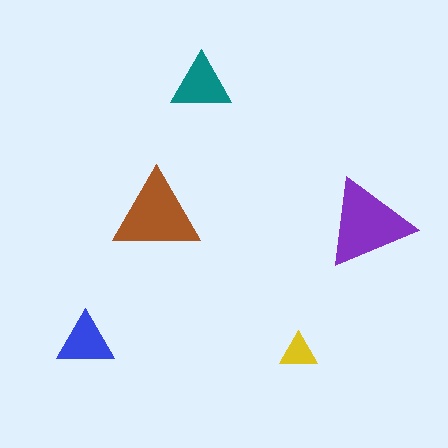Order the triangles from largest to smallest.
the purple one, the brown one, the teal one, the blue one, the yellow one.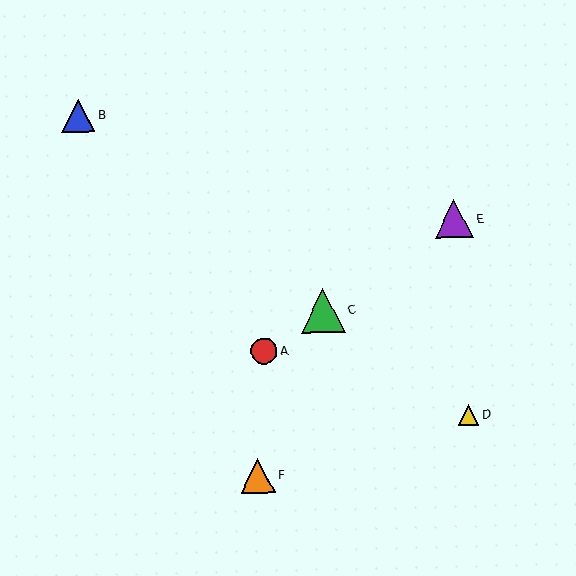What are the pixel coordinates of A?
Object A is at (264, 351).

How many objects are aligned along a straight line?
3 objects (A, C, E) are aligned along a straight line.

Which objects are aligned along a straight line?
Objects A, C, E are aligned along a straight line.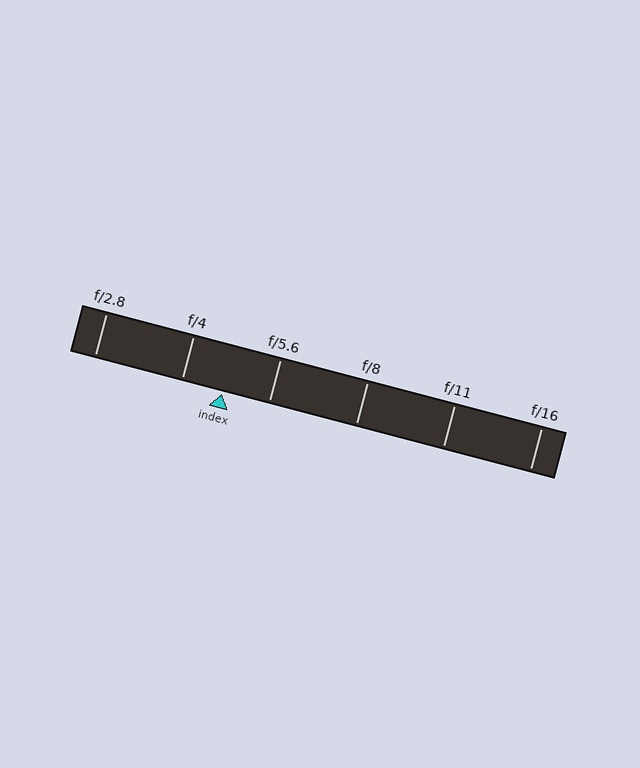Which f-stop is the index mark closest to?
The index mark is closest to f/4.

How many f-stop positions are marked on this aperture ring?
There are 6 f-stop positions marked.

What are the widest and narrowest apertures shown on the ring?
The widest aperture shown is f/2.8 and the narrowest is f/16.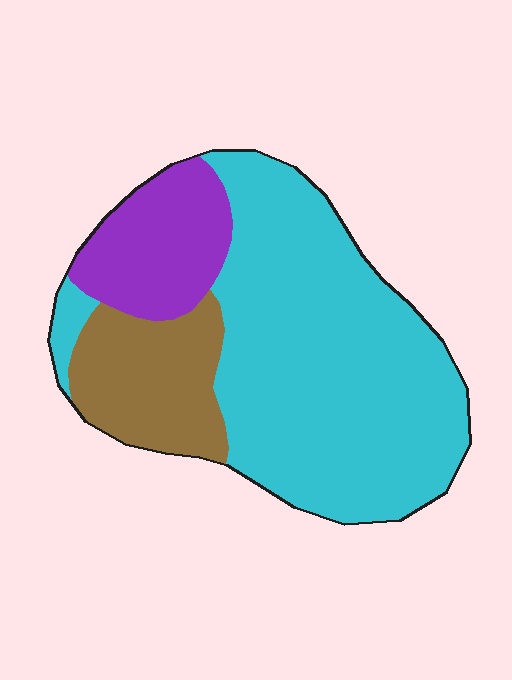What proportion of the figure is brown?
Brown covers around 20% of the figure.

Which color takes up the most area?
Cyan, at roughly 65%.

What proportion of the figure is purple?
Purple takes up less than a quarter of the figure.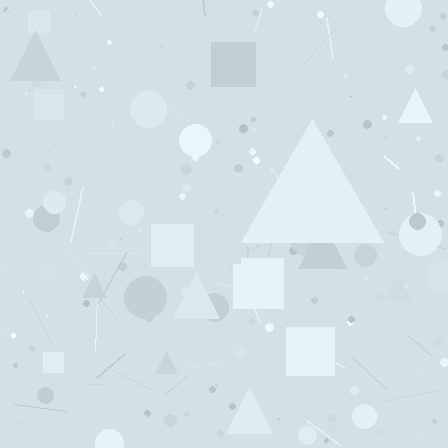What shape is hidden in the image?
A triangle is hidden in the image.